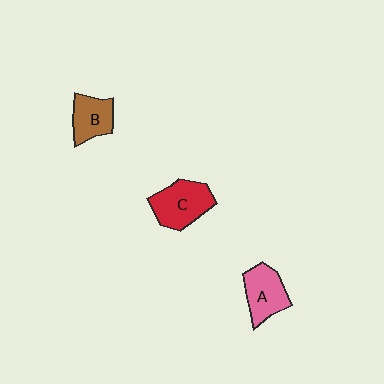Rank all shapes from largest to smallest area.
From largest to smallest: C (red), A (pink), B (brown).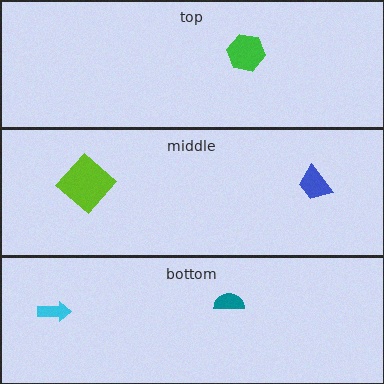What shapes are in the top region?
The green hexagon.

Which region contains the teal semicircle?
The bottom region.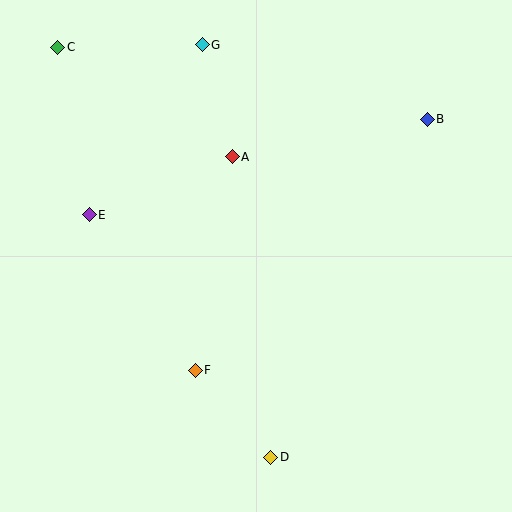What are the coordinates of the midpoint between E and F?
The midpoint between E and F is at (142, 292).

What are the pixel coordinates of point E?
Point E is at (89, 215).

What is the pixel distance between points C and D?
The distance between C and D is 462 pixels.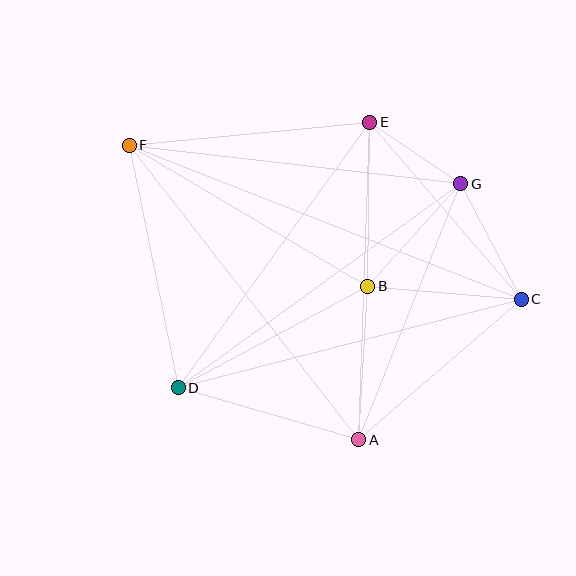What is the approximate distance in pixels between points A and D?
The distance between A and D is approximately 188 pixels.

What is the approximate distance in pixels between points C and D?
The distance between C and D is approximately 354 pixels.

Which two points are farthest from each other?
Points C and F are farthest from each other.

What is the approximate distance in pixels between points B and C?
The distance between B and C is approximately 154 pixels.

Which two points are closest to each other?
Points E and G are closest to each other.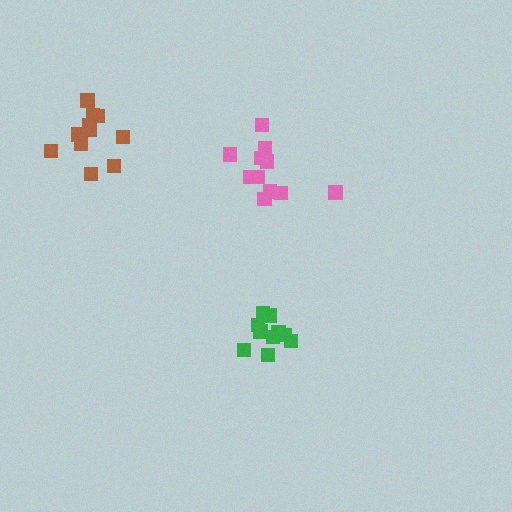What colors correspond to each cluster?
The clusters are colored: green, pink, brown.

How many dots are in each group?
Group 1: 10 dots, Group 2: 11 dots, Group 3: 11 dots (32 total).